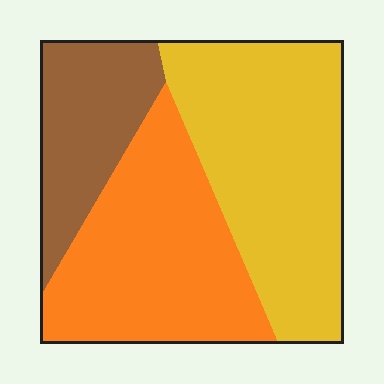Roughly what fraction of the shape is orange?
Orange covers about 35% of the shape.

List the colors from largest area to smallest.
From largest to smallest: yellow, orange, brown.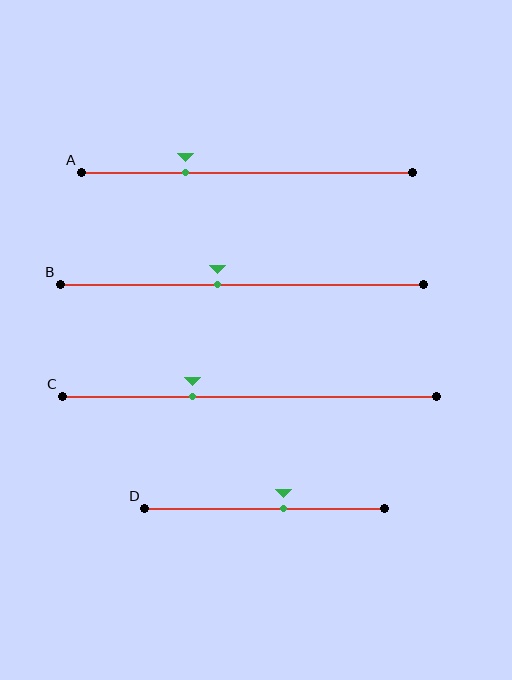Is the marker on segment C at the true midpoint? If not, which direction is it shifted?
No, the marker on segment C is shifted to the left by about 15% of the segment length.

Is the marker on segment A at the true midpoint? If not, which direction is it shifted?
No, the marker on segment A is shifted to the left by about 19% of the segment length.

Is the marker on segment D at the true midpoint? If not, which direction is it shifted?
No, the marker on segment D is shifted to the right by about 8% of the segment length.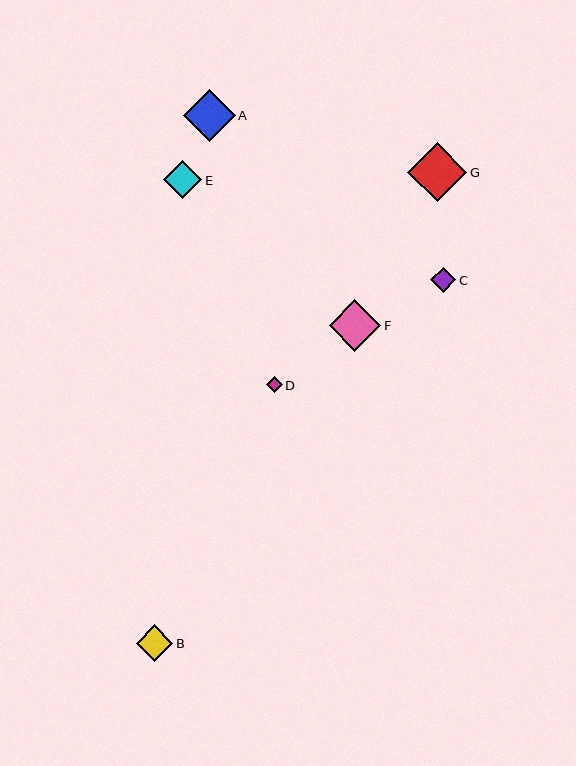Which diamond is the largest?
Diamond G is the largest with a size of approximately 59 pixels.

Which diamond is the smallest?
Diamond D is the smallest with a size of approximately 16 pixels.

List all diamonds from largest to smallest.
From largest to smallest: G, A, F, E, B, C, D.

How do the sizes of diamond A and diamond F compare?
Diamond A and diamond F are approximately the same size.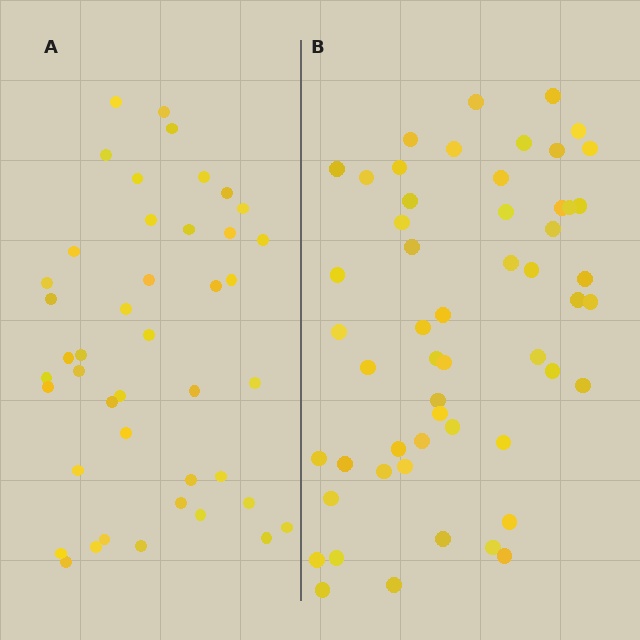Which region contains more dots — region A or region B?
Region B (the right region) has more dots.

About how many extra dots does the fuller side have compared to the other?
Region B has roughly 12 or so more dots than region A.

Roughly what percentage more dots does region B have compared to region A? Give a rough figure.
About 25% more.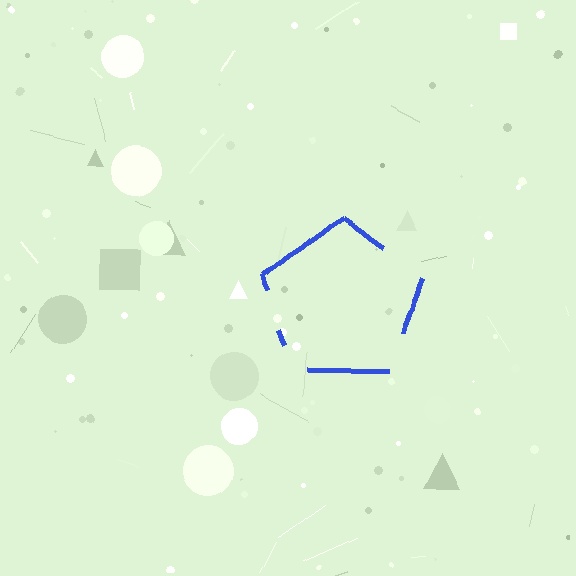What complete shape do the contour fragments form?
The contour fragments form a pentagon.